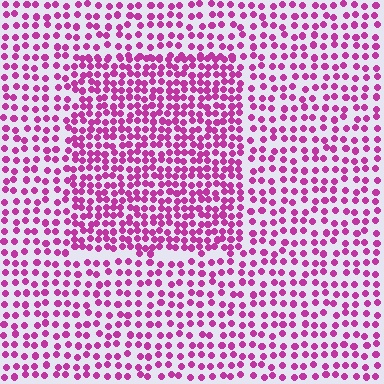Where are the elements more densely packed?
The elements are more densely packed inside the rectangle boundary.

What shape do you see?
I see a rectangle.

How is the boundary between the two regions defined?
The boundary is defined by a change in element density (approximately 1.7x ratio). All elements are the same color, size, and shape.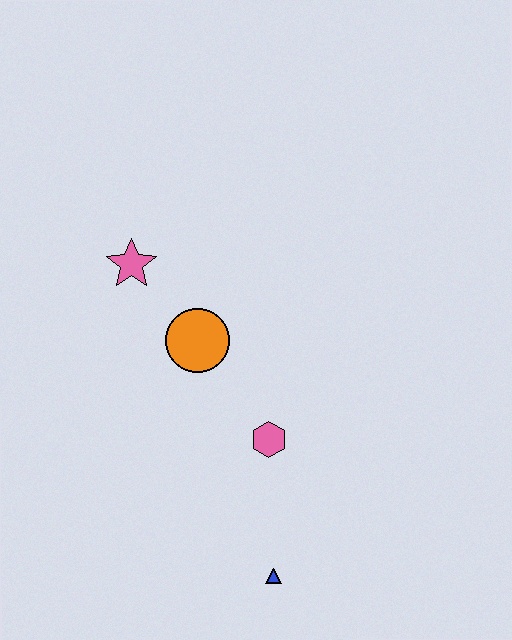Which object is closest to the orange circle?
The pink star is closest to the orange circle.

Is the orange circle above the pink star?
No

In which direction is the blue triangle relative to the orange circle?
The blue triangle is below the orange circle.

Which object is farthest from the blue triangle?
The pink star is farthest from the blue triangle.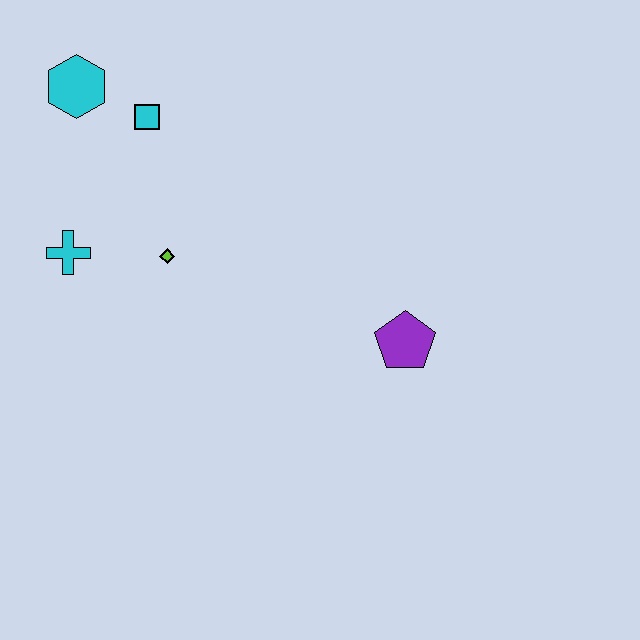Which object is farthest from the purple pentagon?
The cyan hexagon is farthest from the purple pentagon.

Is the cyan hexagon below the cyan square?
No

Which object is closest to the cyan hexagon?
The cyan square is closest to the cyan hexagon.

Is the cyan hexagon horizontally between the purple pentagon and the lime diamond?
No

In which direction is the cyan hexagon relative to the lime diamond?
The cyan hexagon is above the lime diamond.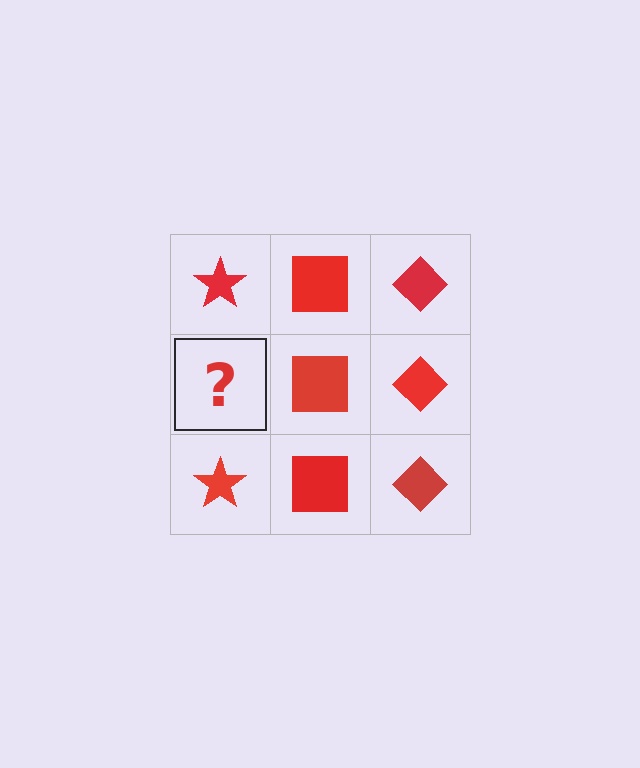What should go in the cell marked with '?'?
The missing cell should contain a red star.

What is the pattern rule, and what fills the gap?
The rule is that each column has a consistent shape. The gap should be filled with a red star.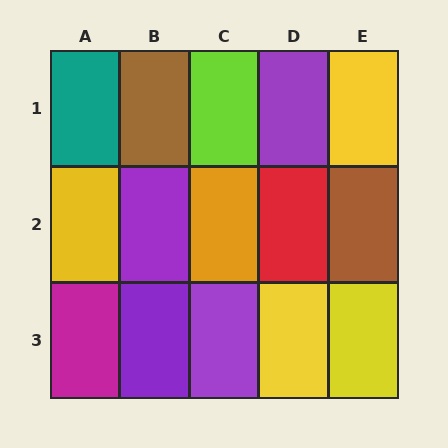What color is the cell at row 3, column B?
Purple.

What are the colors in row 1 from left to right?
Teal, brown, lime, purple, yellow.